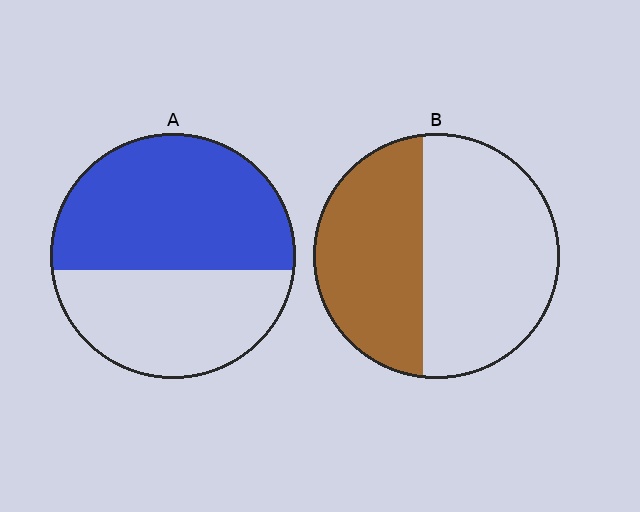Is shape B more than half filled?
No.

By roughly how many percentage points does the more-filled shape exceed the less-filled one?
By roughly 15 percentage points (A over B).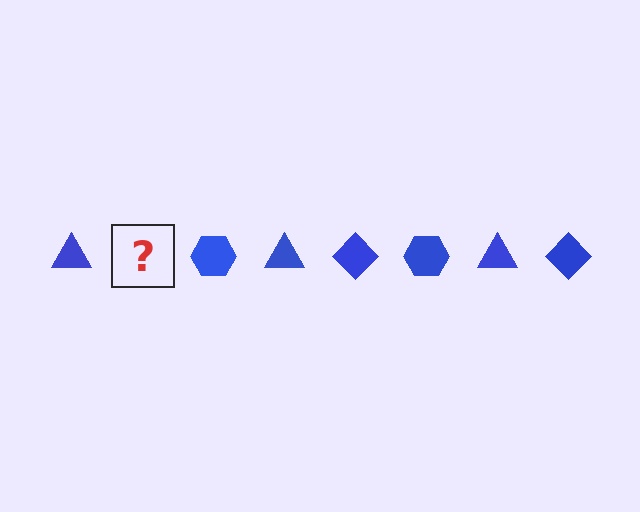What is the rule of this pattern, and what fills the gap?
The rule is that the pattern cycles through triangle, diamond, hexagon shapes in blue. The gap should be filled with a blue diamond.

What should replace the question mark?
The question mark should be replaced with a blue diamond.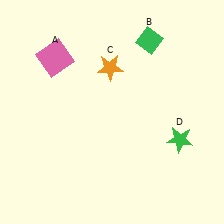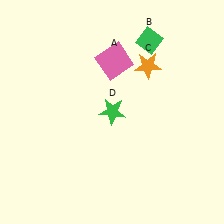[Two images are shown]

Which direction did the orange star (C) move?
The orange star (C) moved right.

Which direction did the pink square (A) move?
The pink square (A) moved right.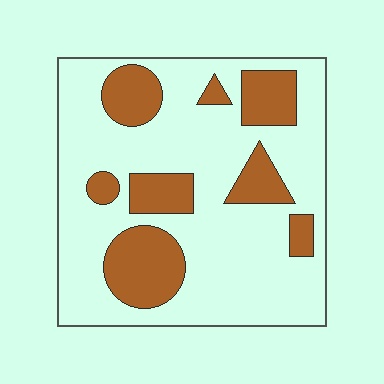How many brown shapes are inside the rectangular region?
8.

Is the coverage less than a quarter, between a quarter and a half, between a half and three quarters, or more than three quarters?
Between a quarter and a half.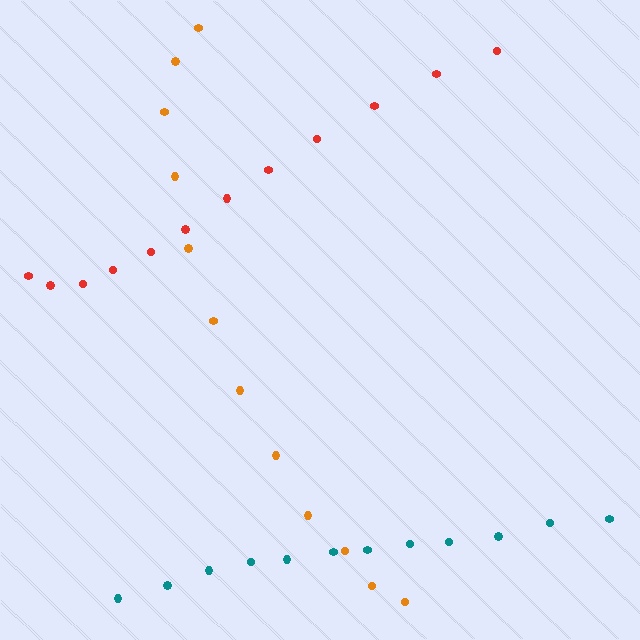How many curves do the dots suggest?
There are 3 distinct paths.